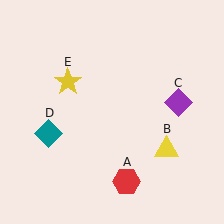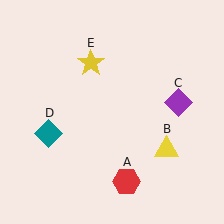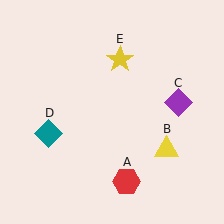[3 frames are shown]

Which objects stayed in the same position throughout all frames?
Red hexagon (object A) and yellow triangle (object B) and purple diamond (object C) and teal diamond (object D) remained stationary.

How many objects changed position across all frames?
1 object changed position: yellow star (object E).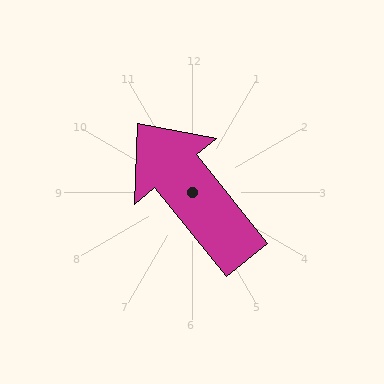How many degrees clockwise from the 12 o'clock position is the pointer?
Approximately 321 degrees.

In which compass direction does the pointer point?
Northwest.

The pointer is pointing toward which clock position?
Roughly 11 o'clock.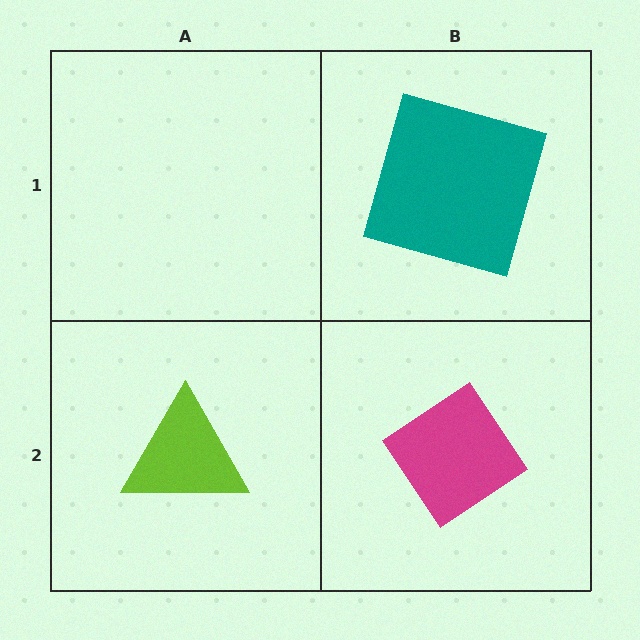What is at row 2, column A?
A lime triangle.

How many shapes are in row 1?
1 shape.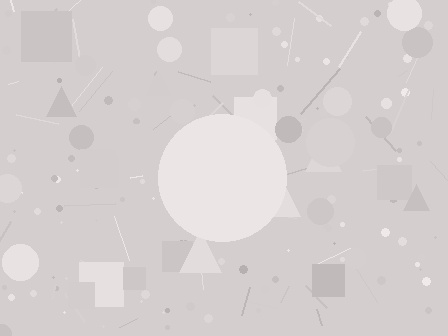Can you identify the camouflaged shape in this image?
The camouflaged shape is a circle.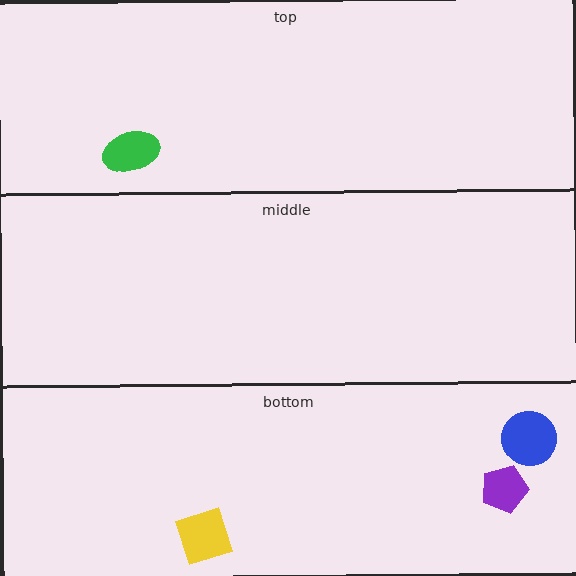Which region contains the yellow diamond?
The bottom region.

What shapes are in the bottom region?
The yellow diamond, the purple pentagon, the blue circle.